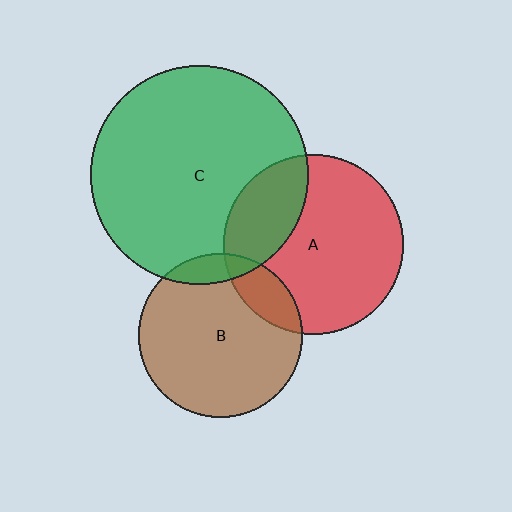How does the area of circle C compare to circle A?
Approximately 1.5 times.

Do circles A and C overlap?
Yes.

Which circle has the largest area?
Circle C (green).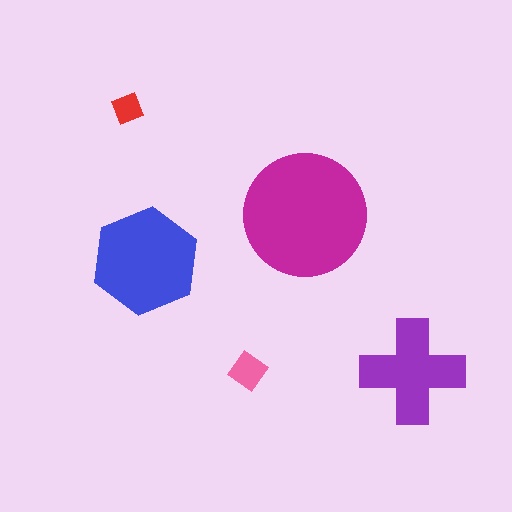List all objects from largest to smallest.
The magenta circle, the blue hexagon, the purple cross, the pink diamond, the red diamond.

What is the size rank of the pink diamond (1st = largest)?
4th.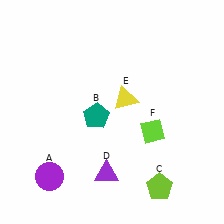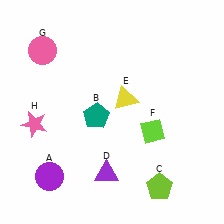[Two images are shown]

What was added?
A pink circle (G), a pink star (H) were added in Image 2.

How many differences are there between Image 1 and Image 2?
There are 2 differences between the two images.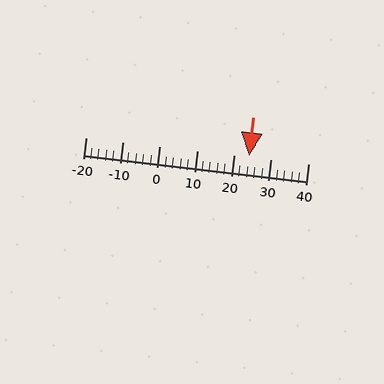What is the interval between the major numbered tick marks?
The major tick marks are spaced 10 units apart.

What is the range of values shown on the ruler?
The ruler shows values from -20 to 40.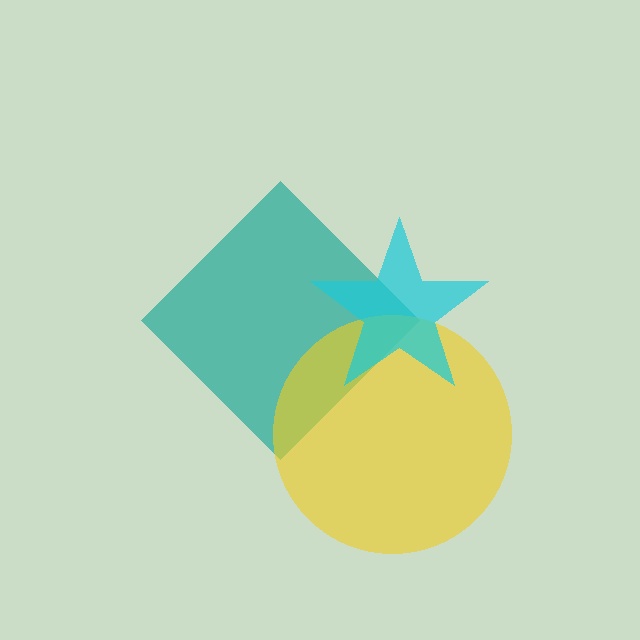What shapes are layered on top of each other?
The layered shapes are: a teal diamond, a yellow circle, a cyan star.